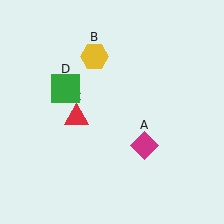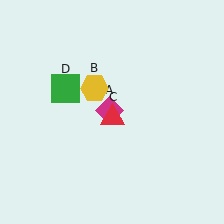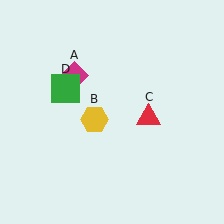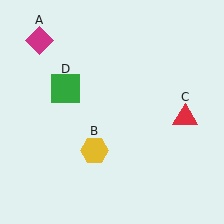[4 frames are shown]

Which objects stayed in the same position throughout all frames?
Green square (object D) remained stationary.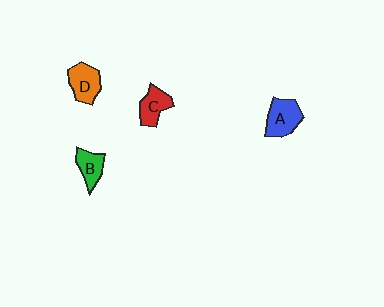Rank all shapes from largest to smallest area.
From largest to smallest: A (blue), D (orange), C (red), B (green).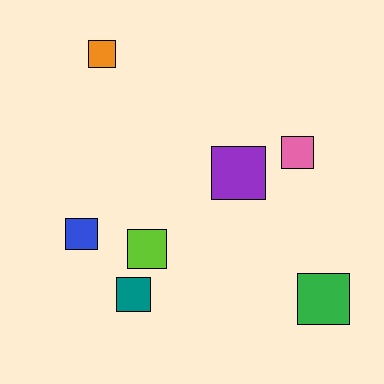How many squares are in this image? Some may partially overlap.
There are 7 squares.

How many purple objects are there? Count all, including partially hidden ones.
There is 1 purple object.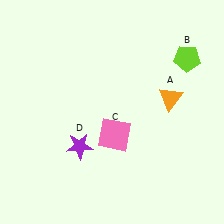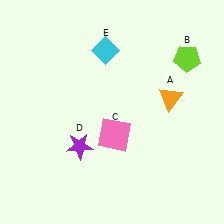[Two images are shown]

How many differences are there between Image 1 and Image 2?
There is 1 difference between the two images.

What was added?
A cyan diamond (E) was added in Image 2.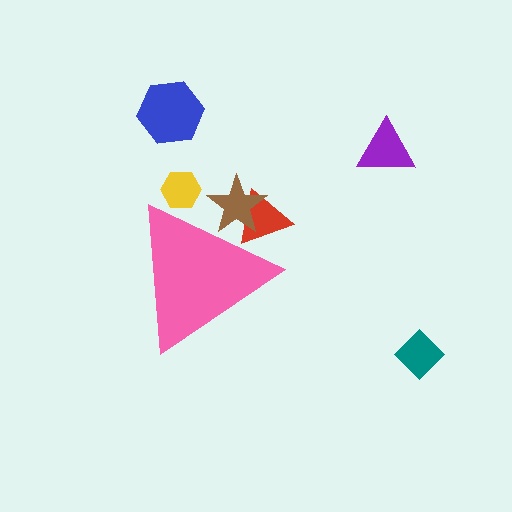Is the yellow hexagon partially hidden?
Yes, the yellow hexagon is partially hidden behind the pink triangle.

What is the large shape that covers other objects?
A pink triangle.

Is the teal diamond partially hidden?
No, the teal diamond is fully visible.